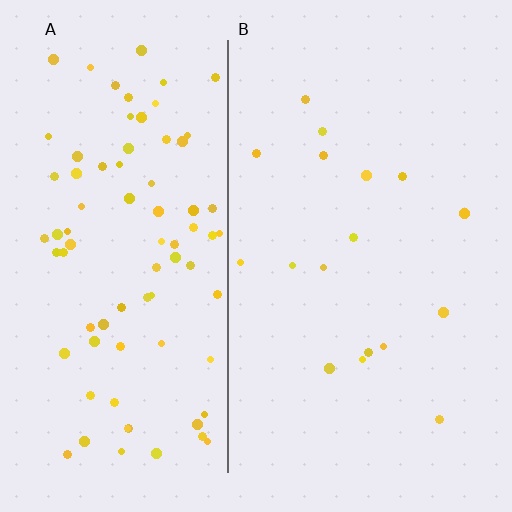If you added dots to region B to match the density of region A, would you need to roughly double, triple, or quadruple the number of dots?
Approximately quadruple.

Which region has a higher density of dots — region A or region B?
A (the left).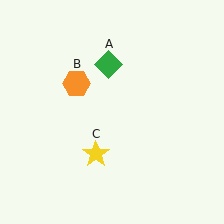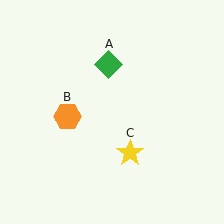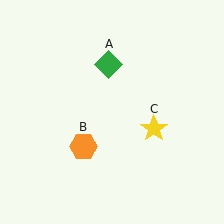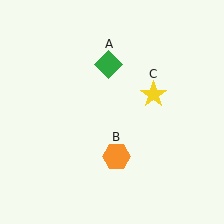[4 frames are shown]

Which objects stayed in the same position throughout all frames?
Green diamond (object A) remained stationary.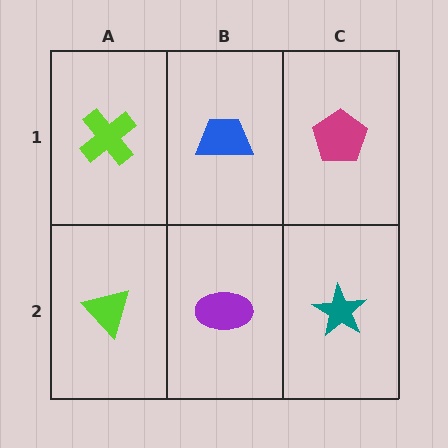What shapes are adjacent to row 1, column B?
A purple ellipse (row 2, column B), a lime cross (row 1, column A), a magenta pentagon (row 1, column C).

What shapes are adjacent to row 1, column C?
A teal star (row 2, column C), a blue trapezoid (row 1, column B).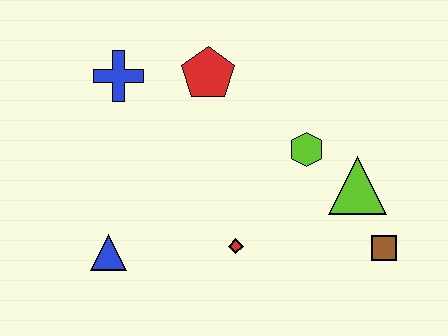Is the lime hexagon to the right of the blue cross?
Yes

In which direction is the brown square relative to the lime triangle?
The brown square is below the lime triangle.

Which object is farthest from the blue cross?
The brown square is farthest from the blue cross.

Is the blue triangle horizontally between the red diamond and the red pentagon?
No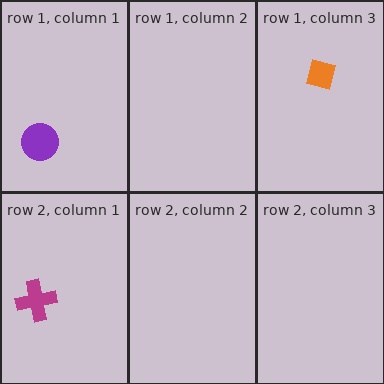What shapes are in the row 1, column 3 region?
The orange square.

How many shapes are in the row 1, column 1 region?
1.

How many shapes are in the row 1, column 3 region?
1.